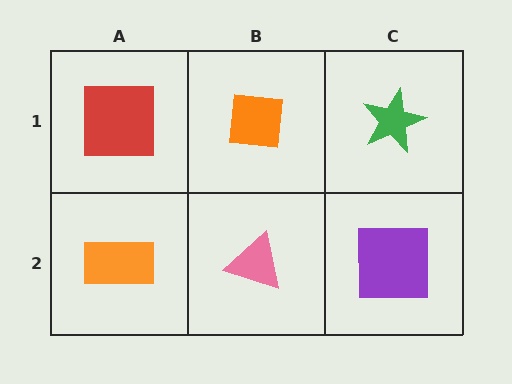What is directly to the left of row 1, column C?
An orange square.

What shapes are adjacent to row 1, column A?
An orange rectangle (row 2, column A), an orange square (row 1, column B).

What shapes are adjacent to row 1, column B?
A pink triangle (row 2, column B), a red square (row 1, column A), a green star (row 1, column C).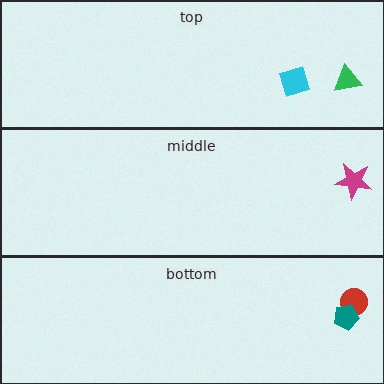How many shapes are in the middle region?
1.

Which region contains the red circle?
The bottom region.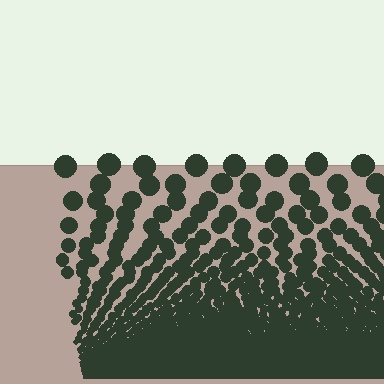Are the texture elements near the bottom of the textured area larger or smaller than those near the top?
Smaller. The gradient is inverted — elements near the bottom are smaller and denser.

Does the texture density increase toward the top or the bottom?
Density increases toward the bottom.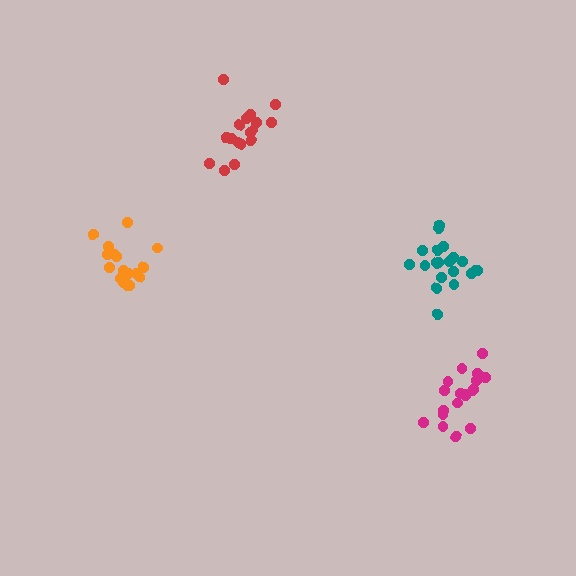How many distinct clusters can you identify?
There are 4 distinct clusters.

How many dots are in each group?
Group 1: 17 dots, Group 2: 18 dots, Group 3: 20 dots, Group 4: 19 dots (74 total).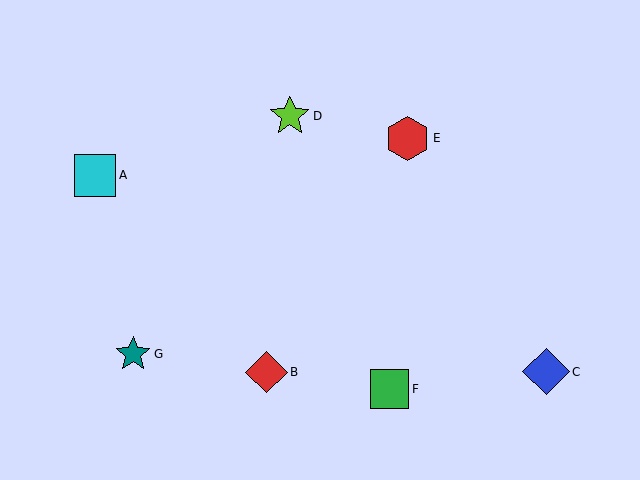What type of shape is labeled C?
Shape C is a blue diamond.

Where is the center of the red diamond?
The center of the red diamond is at (266, 372).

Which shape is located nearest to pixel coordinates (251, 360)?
The red diamond (labeled B) at (266, 372) is nearest to that location.